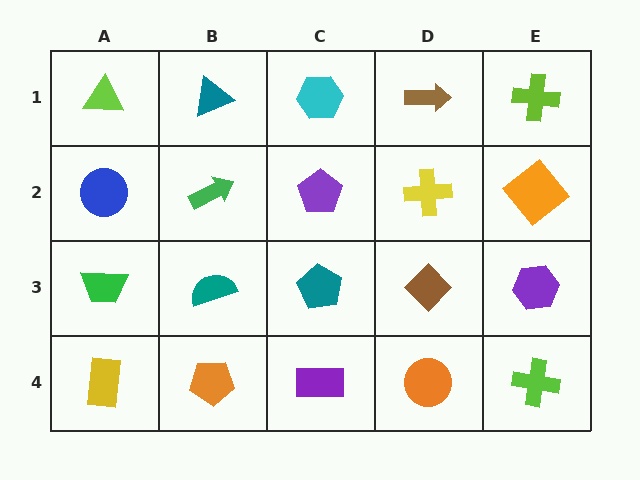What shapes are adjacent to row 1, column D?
A yellow cross (row 2, column D), a cyan hexagon (row 1, column C), a lime cross (row 1, column E).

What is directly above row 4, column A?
A green trapezoid.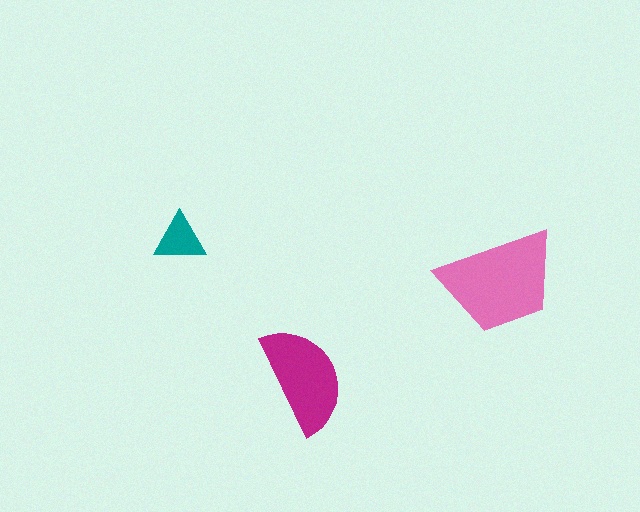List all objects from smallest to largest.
The teal triangle, the magenta semicircle, the pink trapezoid.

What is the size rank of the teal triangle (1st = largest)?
3rd.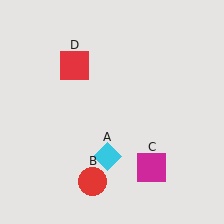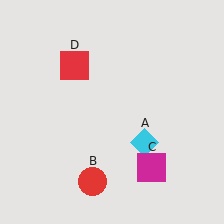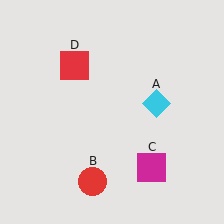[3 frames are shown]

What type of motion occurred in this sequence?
The cyan diamond (object A) rotated counterclockwise around the center of the scene.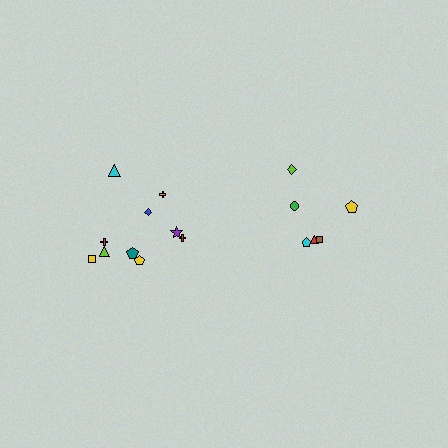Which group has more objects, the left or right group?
The left group.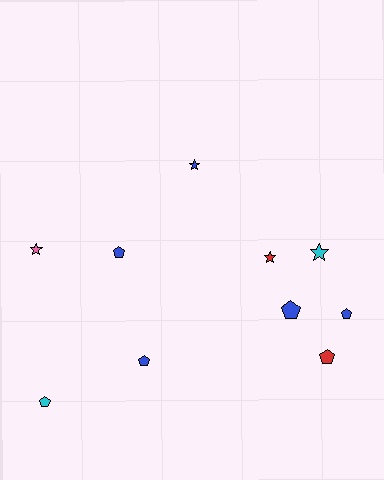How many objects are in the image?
There are 10 objects.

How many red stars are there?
There is 1 red star.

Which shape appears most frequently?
Pentagon, with 6 objects.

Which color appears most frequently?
Blue, with 5 objects.